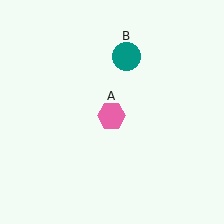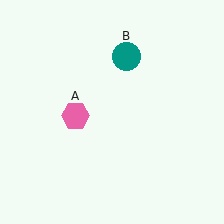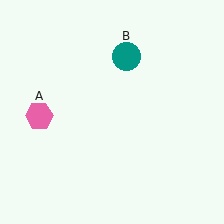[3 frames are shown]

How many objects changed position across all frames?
1 object changed position: pink hexagon (object A).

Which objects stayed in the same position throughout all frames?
Teal circle (object B) remained stationary.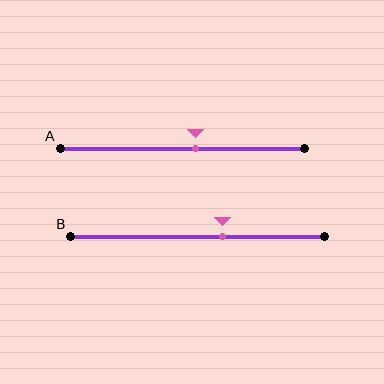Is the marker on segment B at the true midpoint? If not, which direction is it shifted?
No, the marker on segment B is shifted to the right by about 10% of the segment length.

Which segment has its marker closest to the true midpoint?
Segment A has its marker closest to the true midpoint.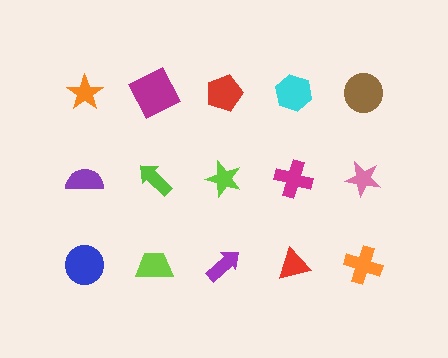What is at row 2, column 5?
A pink star.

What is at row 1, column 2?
A magenta square.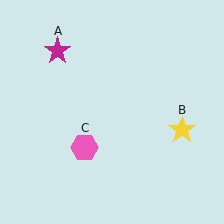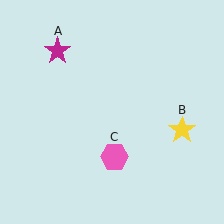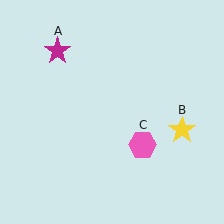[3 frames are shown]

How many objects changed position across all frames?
1 object changed position: pink hexagon (object C).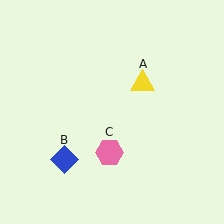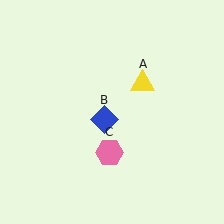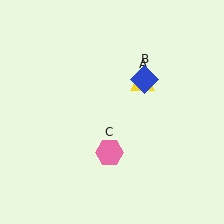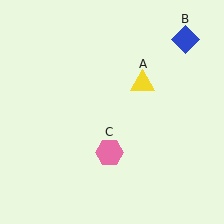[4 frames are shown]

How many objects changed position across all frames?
1 object changed position: blue diamond (object B).